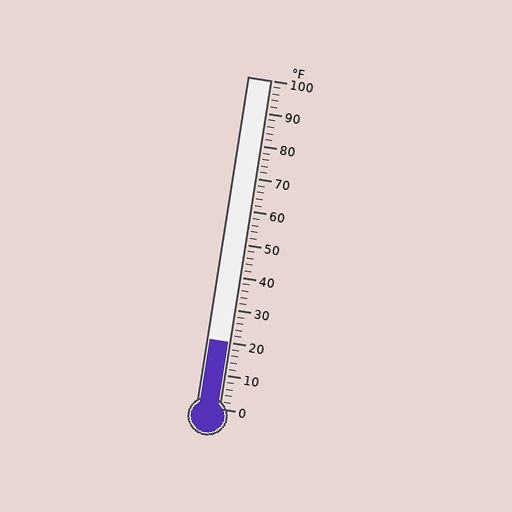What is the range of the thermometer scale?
The thermometer scale ranges from 0°F to 100°F.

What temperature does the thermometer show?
The thermometer shows approximately 20°F.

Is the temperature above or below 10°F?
The temperature is above 10°F.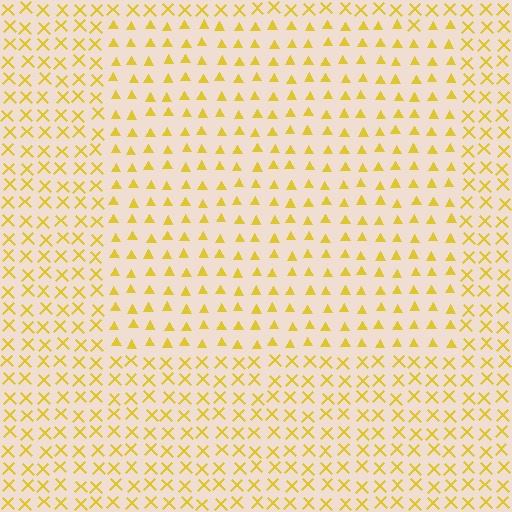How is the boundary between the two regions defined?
The boundary is defined by a change in element shape: triangles inside vs. X marks outside. All elements share the same color and spacing.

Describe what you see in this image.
The image is filled with small yellow elements arranged in a uniform grid. A rectangle-shaped region contains triangles, while the surrounding area contains X marks. The boundary is defined purely by the change in element shape.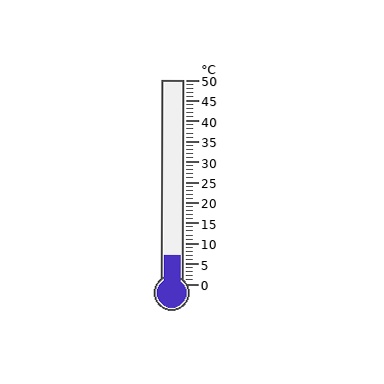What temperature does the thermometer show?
The thermometer shows approximately 7°C.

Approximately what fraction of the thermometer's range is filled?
The thermometer is filled to approximately 15% of its range.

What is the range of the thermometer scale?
The thermometer scale ranges from 0°C to 50°C.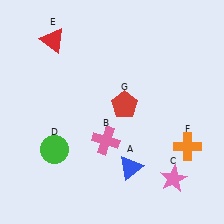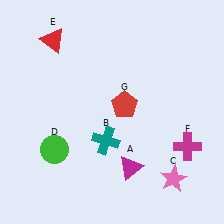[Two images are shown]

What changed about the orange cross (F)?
In Image 1, F is orange. In Image 2, it changed to magenta.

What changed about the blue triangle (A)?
In Image 1, A is blue. In Image 2, it changed to magenta.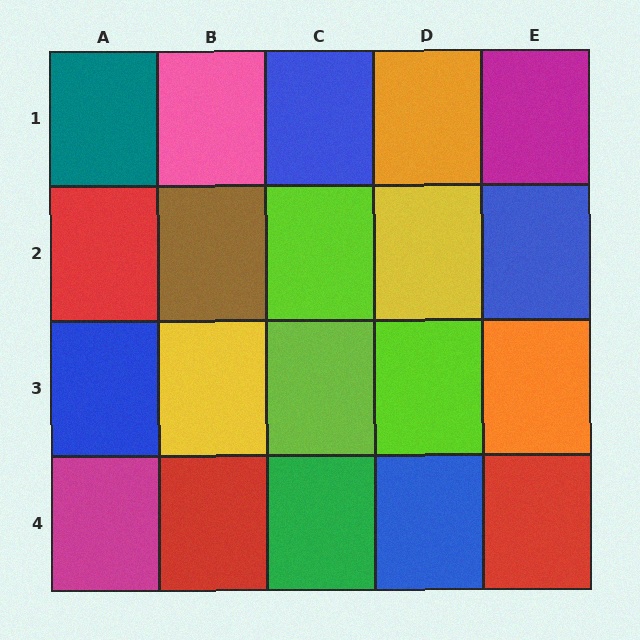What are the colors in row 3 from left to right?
Blue, yellow, lime, lime, orange.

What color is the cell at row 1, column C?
Blue.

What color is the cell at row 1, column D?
Orange.